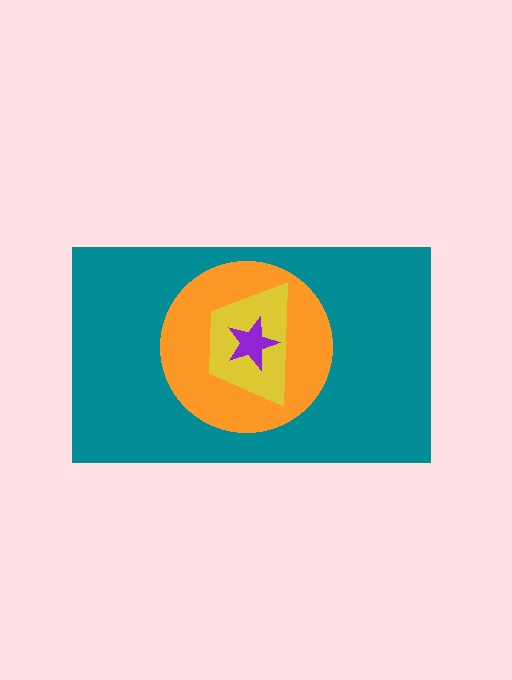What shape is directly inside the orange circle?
The yellow trapezoid.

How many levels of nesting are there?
4.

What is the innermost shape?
The purple star.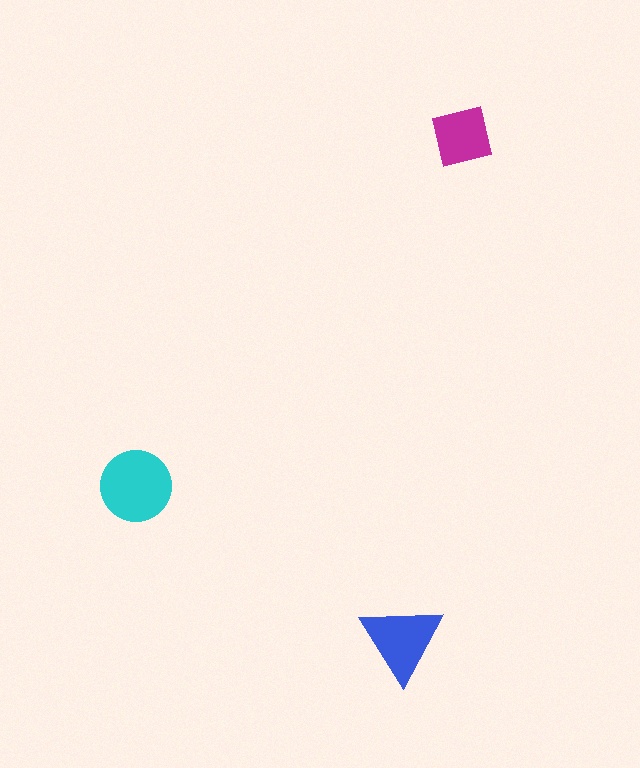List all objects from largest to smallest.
The cyan circle, the blue triangle, the magenta square.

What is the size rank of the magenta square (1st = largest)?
3rd.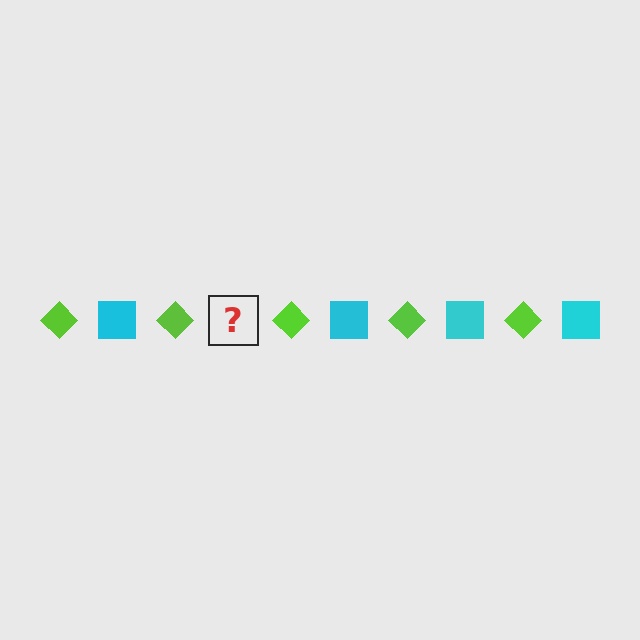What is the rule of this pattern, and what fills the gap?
The rule is that the pattern alternates between lime diamond and cyan square. The gap should be filled with a cyan square.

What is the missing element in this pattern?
The missing element is a cyan square.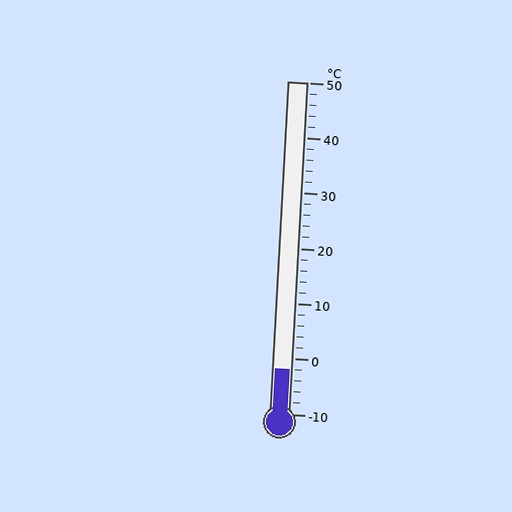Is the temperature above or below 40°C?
The temperature is below 40°C.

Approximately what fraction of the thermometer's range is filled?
The thermometer is filled to approximately 15% of its range.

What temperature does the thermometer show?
The thermometer shows approximately -2°C.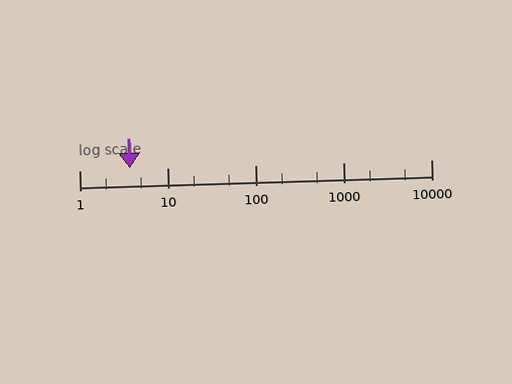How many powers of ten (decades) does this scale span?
The scale spans 4 decades, from 1 to 10000.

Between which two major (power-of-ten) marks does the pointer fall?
The pointer is between 1 and 10.